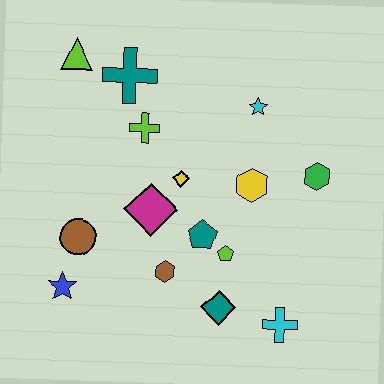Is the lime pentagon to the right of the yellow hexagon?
No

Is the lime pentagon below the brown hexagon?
No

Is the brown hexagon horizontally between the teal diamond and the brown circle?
Yes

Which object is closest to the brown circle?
The blue star is closest to the brown circle.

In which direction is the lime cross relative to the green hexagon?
The lime cross is to the left of the green hexagon.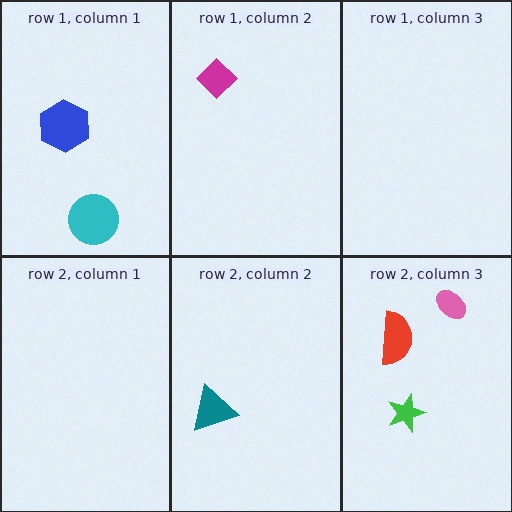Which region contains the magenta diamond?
The row 1, column 2 region.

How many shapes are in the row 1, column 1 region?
2.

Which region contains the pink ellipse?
The row 2, column 3 region.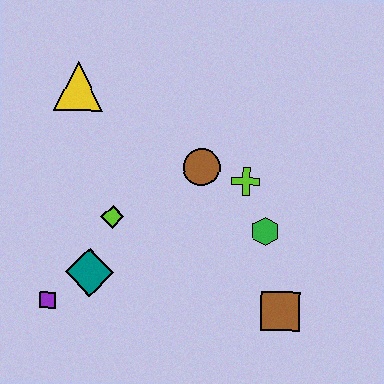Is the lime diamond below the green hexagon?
No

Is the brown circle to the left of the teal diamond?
No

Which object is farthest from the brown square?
The yellow triangle is farthest from the brown square.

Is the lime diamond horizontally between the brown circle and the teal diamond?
Yes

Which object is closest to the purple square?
The teal diamond is closest to the purple square.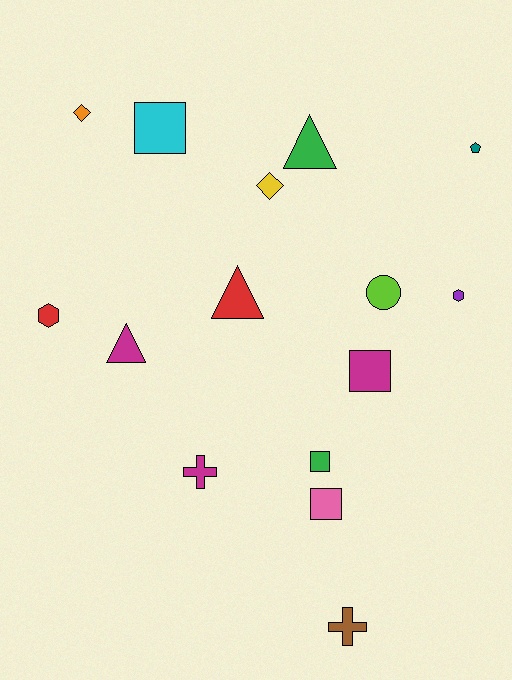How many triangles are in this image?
There are 3 triangles.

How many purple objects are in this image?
There is 1 purple object.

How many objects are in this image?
There are 15 objects.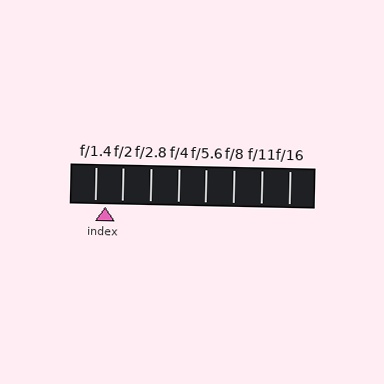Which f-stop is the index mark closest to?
The index mark is closest to f/1.4.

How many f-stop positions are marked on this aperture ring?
There are 8 f-stop positions marked.